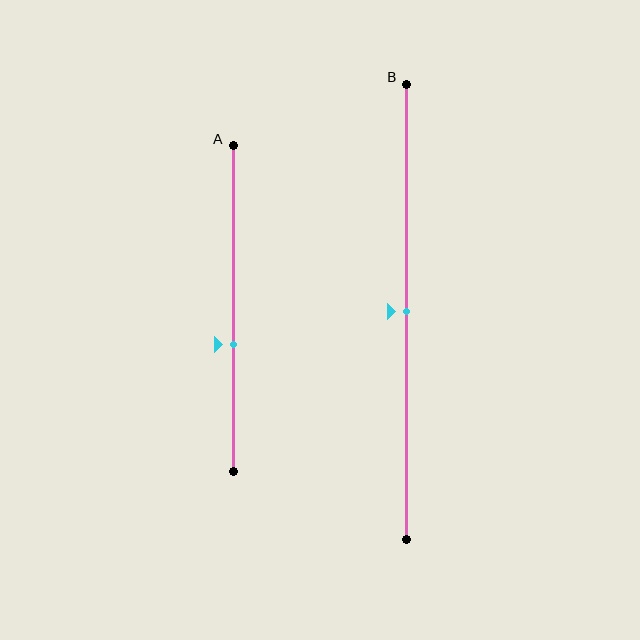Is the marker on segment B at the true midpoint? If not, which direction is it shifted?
Yes, the marker on segment B is at the true midpoint.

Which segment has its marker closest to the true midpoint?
Segment B has its marker closest to the true midpoint.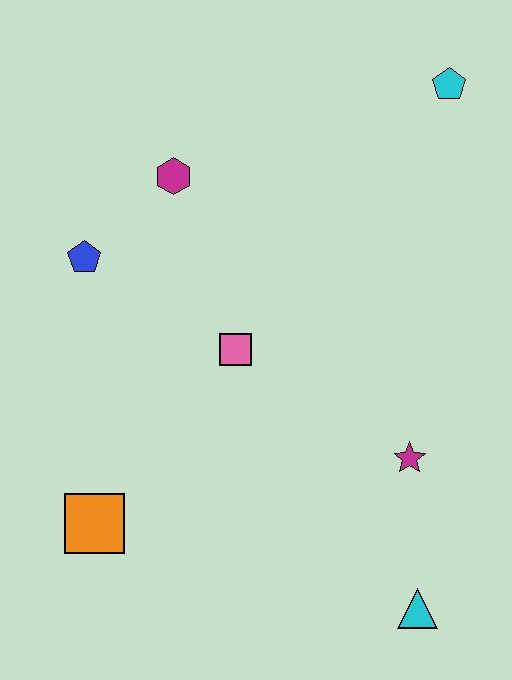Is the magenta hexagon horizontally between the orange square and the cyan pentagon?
Yes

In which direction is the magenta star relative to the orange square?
The magenta star is to the right of the orange square.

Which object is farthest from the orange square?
The cyan pentagon is farthest from the orange square.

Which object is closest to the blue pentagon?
The magenta hexagon is closest to the blue pentagon.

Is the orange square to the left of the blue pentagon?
No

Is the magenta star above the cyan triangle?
Yes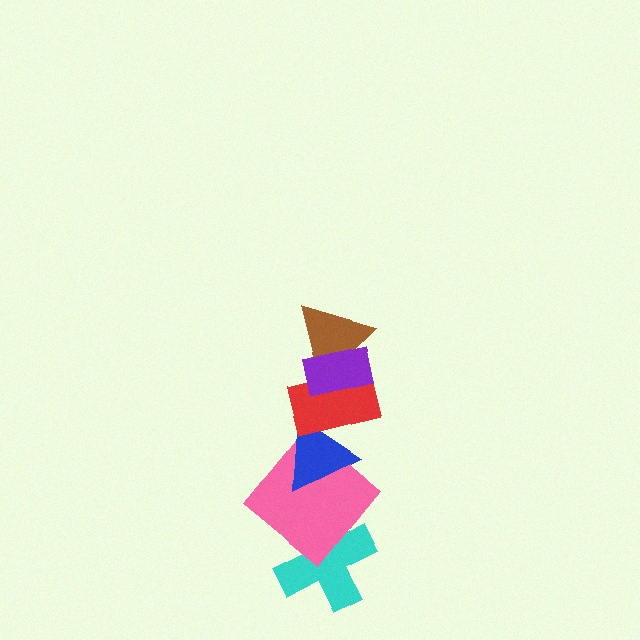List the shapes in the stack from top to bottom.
From top to bottom: the purple rectangle, the brown triangle, the red rectangle, the blue triangle, the pink diamond, the cyan cross.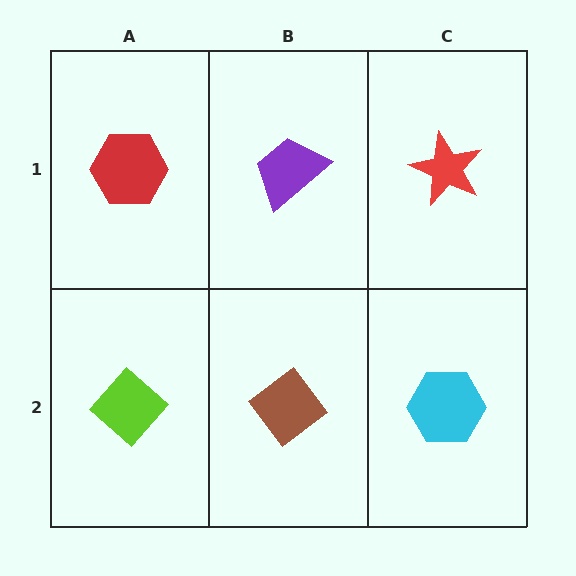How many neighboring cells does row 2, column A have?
2.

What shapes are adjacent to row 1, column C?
A cyan hexagon (row 2, column C), a purple trapezoid (row 1, column B).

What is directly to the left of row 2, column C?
A brown diamond.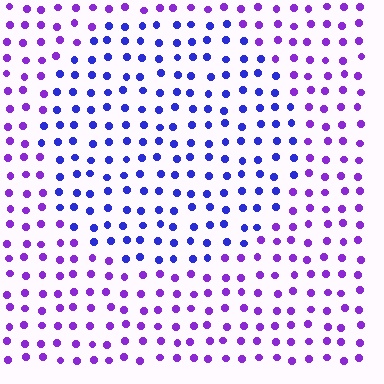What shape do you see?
I see a circle.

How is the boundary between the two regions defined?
The boundary is defined purely by a slight shift in hue (about 36 degrees). Spacing, size, and orientation are identical on both sides.